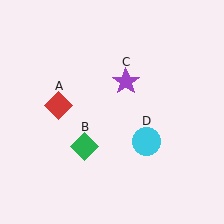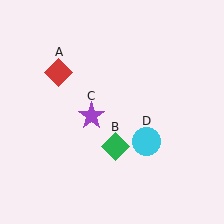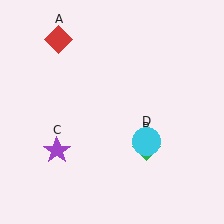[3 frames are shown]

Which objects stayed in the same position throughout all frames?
Cyan circle (object D) remained stationary.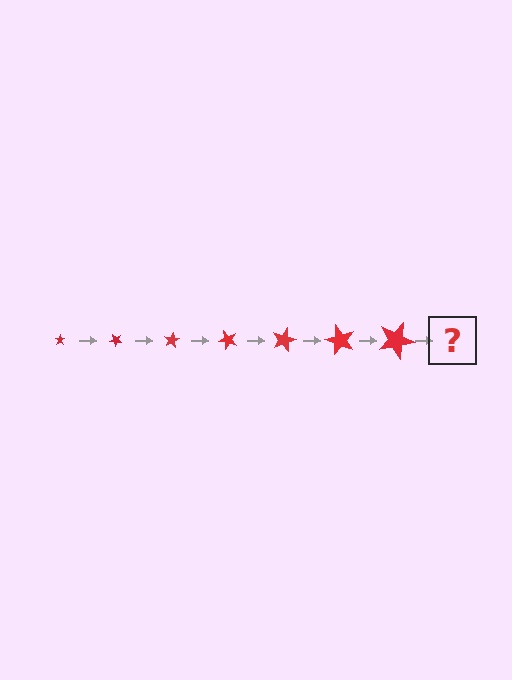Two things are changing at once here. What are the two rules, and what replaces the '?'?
The two rules are that the star grows larger each step and it rotates 40 degrees each step. The '?' should be a star, larger than the previous one and rotated 280 degrees from the start.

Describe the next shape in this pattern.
It should be a star, larger than the previous one and rotated 280 degrees from the start.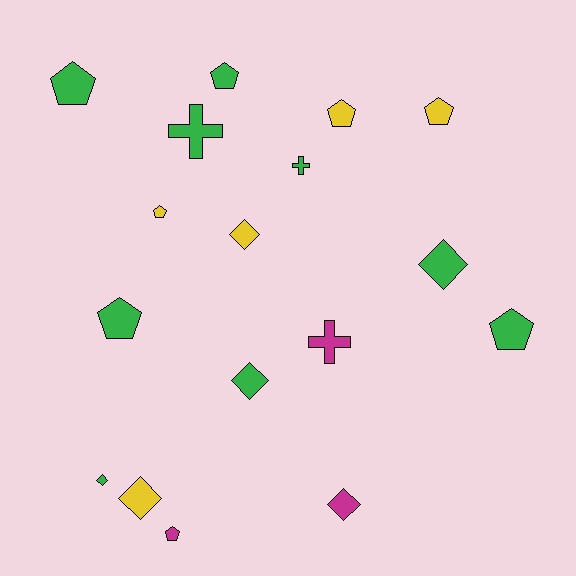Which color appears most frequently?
Green, with 9 objects.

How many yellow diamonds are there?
There are 2 yellow diamonds.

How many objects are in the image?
There are 17 objects.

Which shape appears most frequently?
Pentagon, with 8 objects.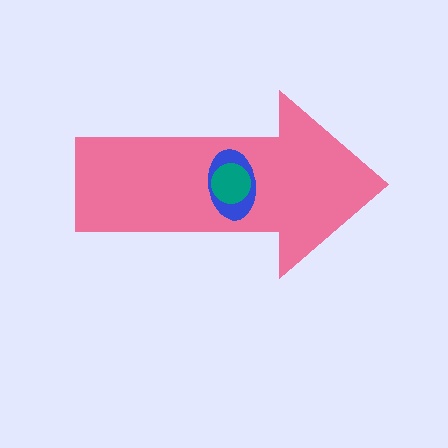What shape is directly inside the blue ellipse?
The teal circle.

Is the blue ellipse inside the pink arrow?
Yes.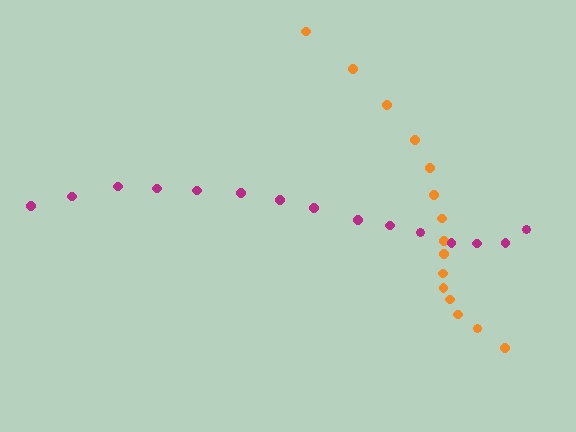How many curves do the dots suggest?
There are 2 distinct paths.